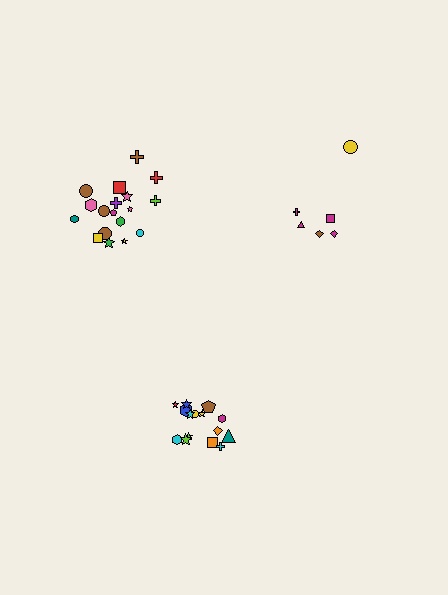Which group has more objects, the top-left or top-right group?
The top-left group.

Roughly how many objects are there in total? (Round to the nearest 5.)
Roughly 40 objects in total.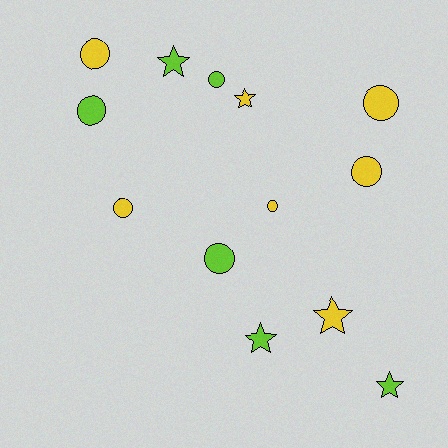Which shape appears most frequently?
Circle, with 8 objects.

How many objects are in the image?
There are 13 objects.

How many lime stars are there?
There are 3 lime stars.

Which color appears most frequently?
Yellow, with 7 objects.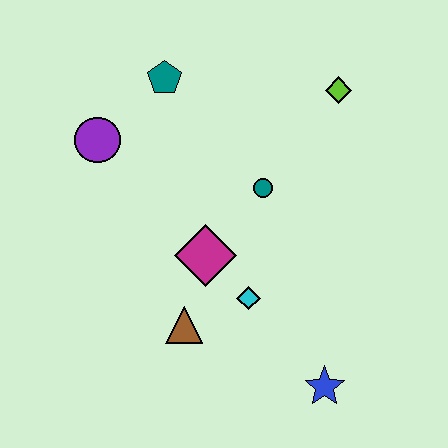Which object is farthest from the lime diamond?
The blue star is farthest from the lime diamond.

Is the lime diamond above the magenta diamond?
Yes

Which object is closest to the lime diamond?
The teal circle is closest to the lime diamond.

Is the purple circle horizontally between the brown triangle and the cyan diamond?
No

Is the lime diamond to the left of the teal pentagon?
No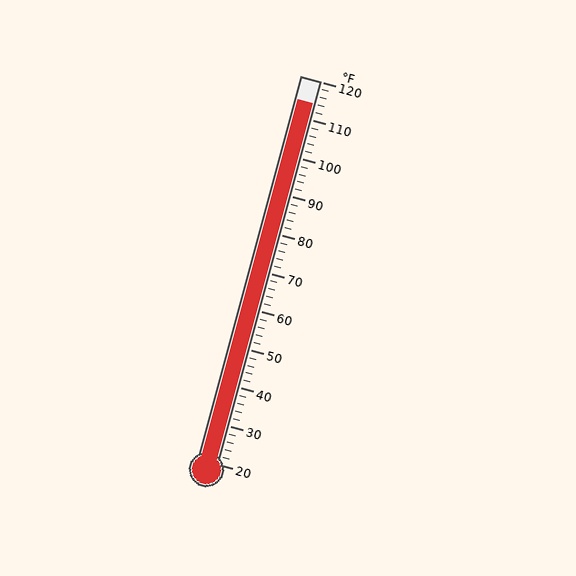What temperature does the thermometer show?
The thermometer shows approximately 114°F.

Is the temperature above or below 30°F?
The temperature is above 30°F.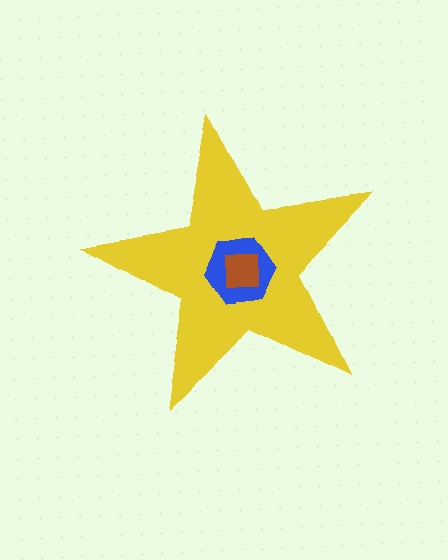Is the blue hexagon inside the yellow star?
Yes.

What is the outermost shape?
The yellow star.